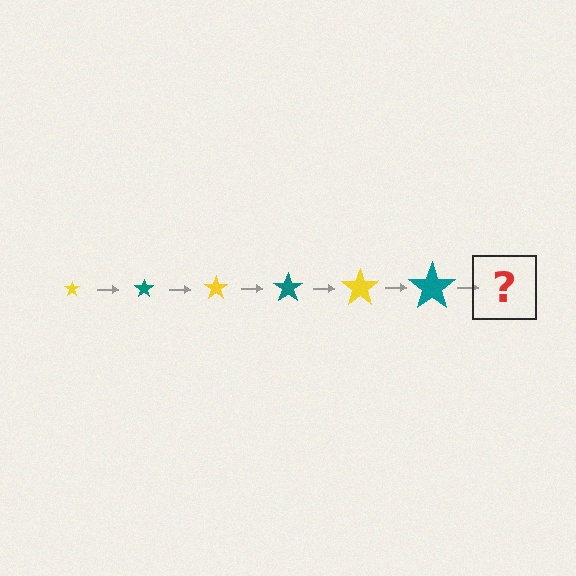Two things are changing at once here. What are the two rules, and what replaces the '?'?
The two rules are that the star grows larger each step and the color cycles through yellow and teal. The '?' should be a yellow star, larger than the previous one.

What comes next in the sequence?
The next element should be a yellow star, larger than the previous one.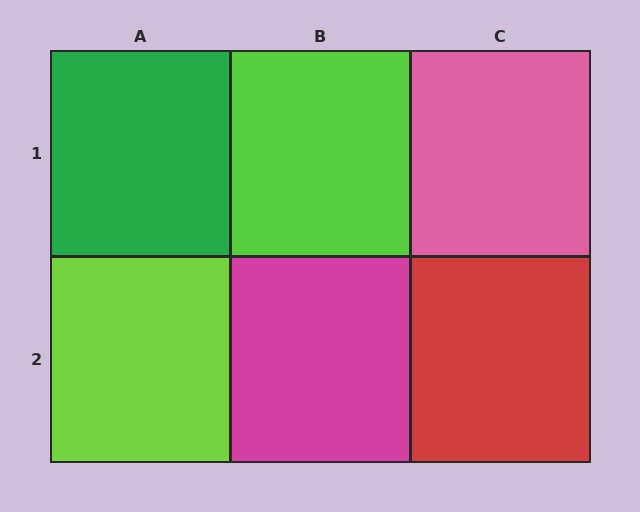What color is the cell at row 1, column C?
Pink.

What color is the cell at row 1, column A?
Green.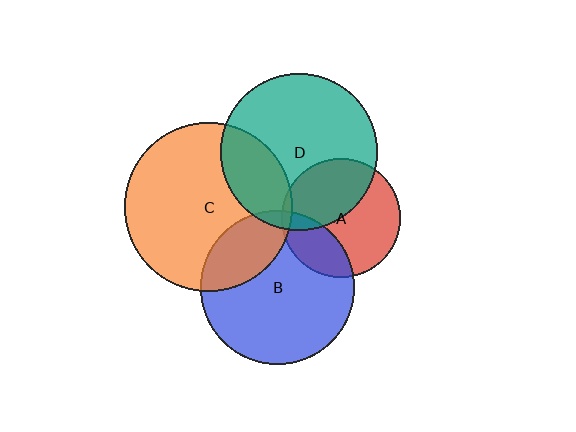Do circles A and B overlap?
Yes.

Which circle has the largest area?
Circle C (orange).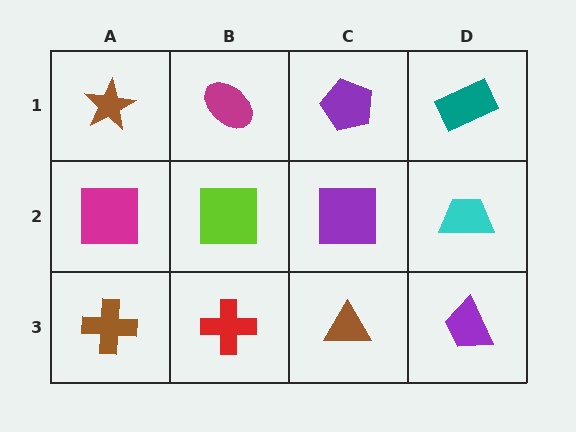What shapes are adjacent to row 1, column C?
A purple square (row 2, column C), a magenta ellipse (row 1, column B), a teal rectangle (row 1, column D).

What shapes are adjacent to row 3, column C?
A purple square (row 2, column C), a red cross (row 3, column B), a purple trapezoid (row 3, column D).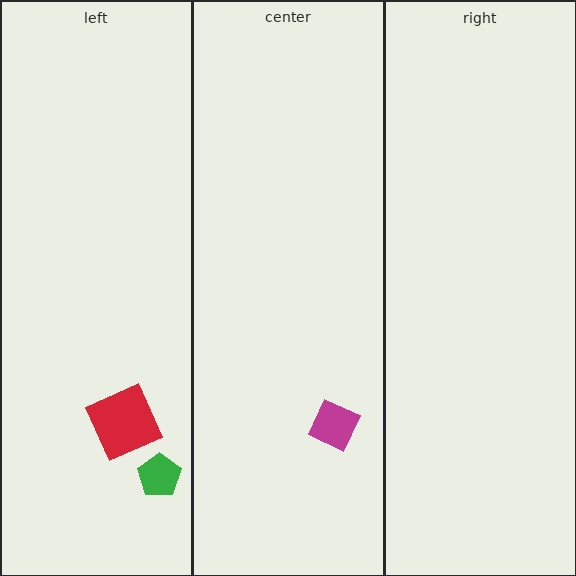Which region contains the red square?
The left region.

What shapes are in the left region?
The red square, the green pentagon.